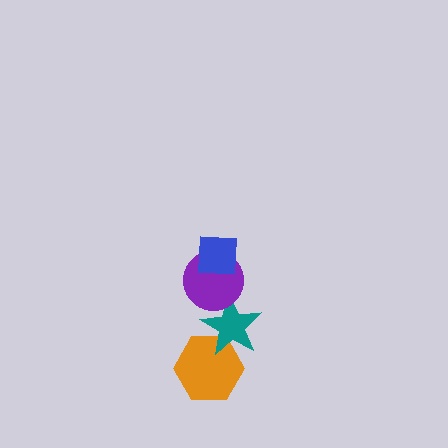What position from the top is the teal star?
The teal star is 3rd from the top.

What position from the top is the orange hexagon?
The orange hexagon is 4th from the top.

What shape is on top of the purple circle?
The blue square is on top of the purple circle.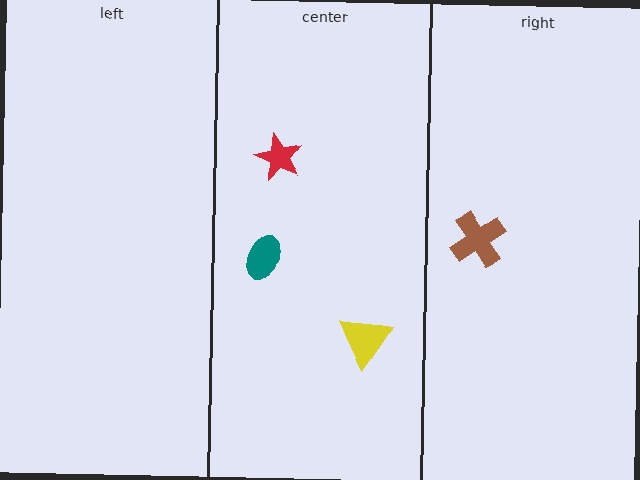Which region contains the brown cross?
The right region.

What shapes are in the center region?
The teal ellipse, the yellow triangle, the red star.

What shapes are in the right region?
The brown cross.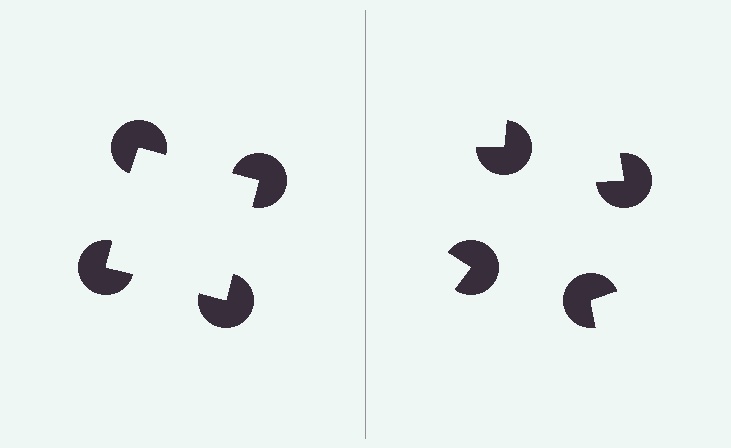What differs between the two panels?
The pac-man discs are positioned identically on both sides; only the wedge orientations differ. On the left they align to a square; on the right they are misaligned.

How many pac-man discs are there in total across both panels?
8 — 4 on each side.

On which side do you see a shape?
An illusory square appears on the left side. On the right side the wedge cuts are rotated, so no coherent shape forms.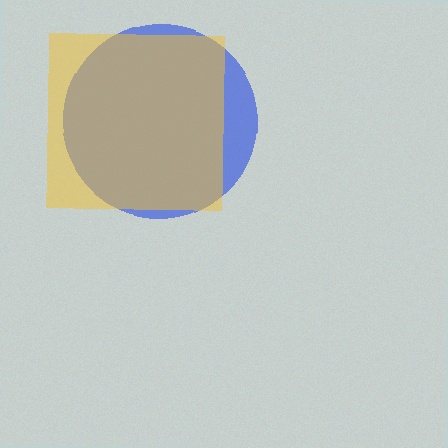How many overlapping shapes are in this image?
There are 2 overlapping shapes in the image.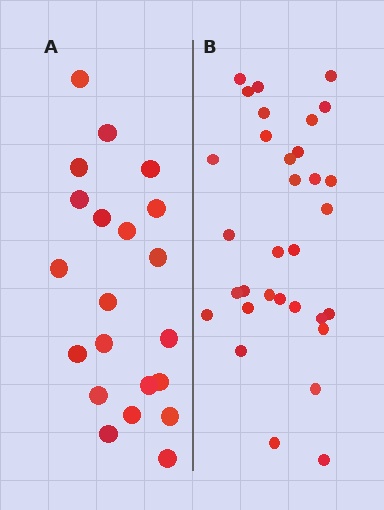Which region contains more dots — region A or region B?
Region B (the right region) has more dots.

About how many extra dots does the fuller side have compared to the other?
Region B has roughly 12 or so more dots than region A.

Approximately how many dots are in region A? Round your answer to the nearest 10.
About 20 dots. (The exact count is 21, which rounds to 20.)